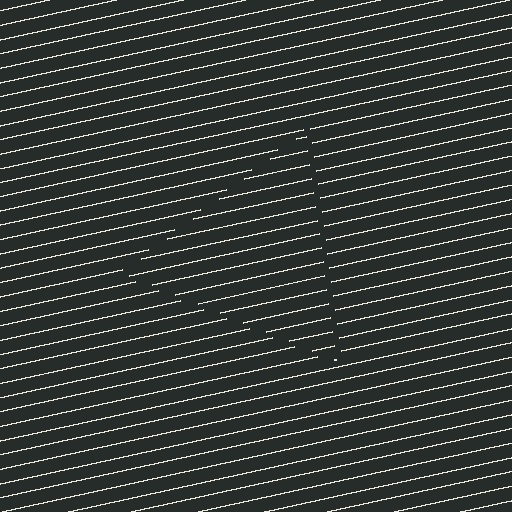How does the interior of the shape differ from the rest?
The interior of the shape contains the same grating, shifted by half a period — the contour is defined by the phase discontinuity where line-ends from the inner and outer gratings abut.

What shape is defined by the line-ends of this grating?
An illusory triangle. The interior of the shape contains the same grating, shifted by half a period — the contour is defined by the phase discontinuity where line-ends from the inner and outer gratings abut.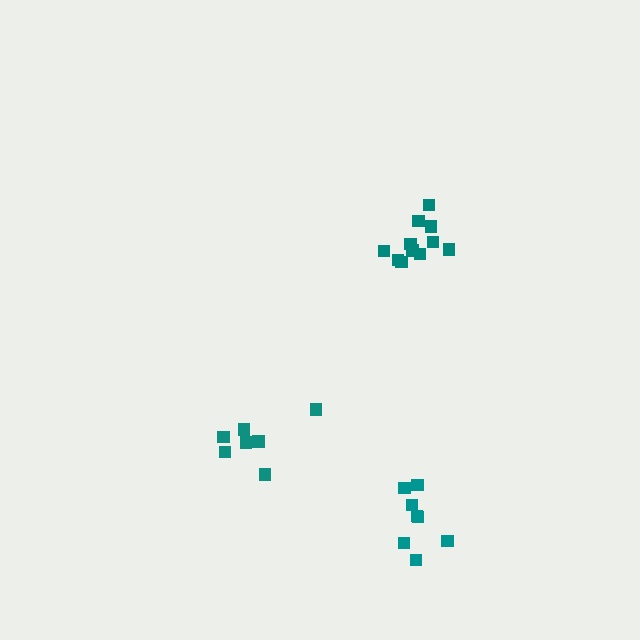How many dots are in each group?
Group 1: 8 dots, Group 2: 11 dots, Group 3: 7 dots (26 total).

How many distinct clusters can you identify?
There are 3 distinct clusters.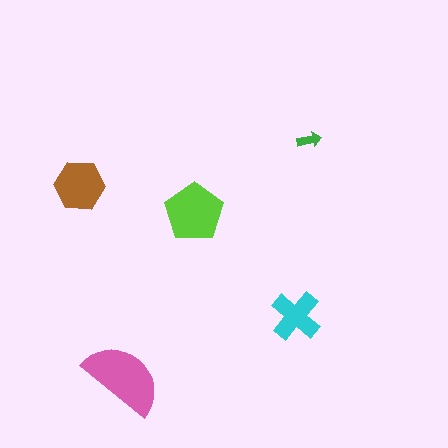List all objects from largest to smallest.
The pink semicircle, the lime pentagon, the brown hexagon, the cyan cross, the green arrow.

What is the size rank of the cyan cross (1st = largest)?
4th.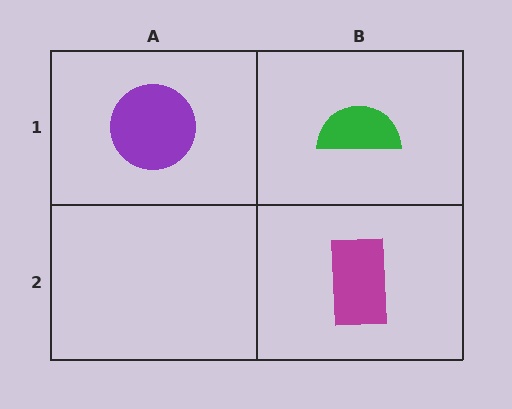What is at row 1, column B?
A green semicircle.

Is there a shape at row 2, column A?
No, that cell is empty.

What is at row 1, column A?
A purple circle.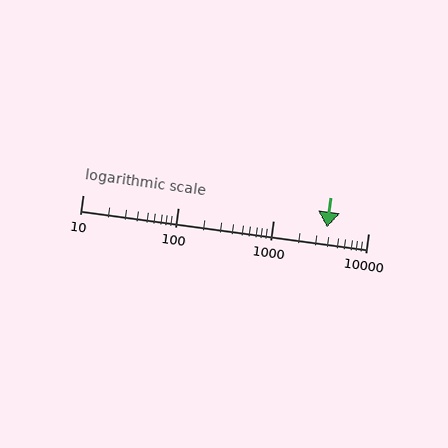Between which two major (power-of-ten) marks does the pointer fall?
The pointer is between 1000 and 10000.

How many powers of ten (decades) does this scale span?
The scale spans 3 decades, from 10 to 10000.